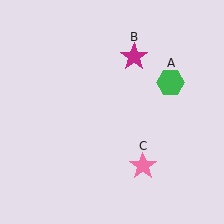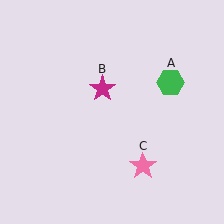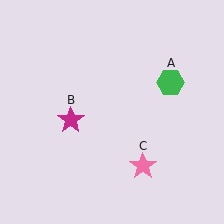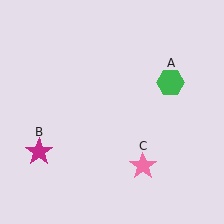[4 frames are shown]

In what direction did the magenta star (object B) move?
The magenta star (object B) moved down and to the left.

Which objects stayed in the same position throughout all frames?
Green hexagon (object A) and pink star (object C) remained stationary.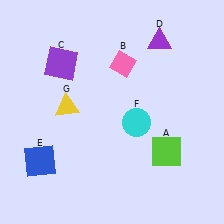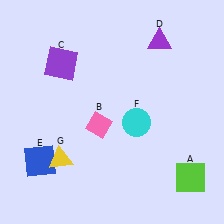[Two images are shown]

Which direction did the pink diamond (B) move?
The pink diamond (B) moved down.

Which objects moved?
The objects that moved are: the lime square (A), the pink diamond (B), the yellow triangle (G).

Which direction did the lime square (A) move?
The lime square (A) moved down.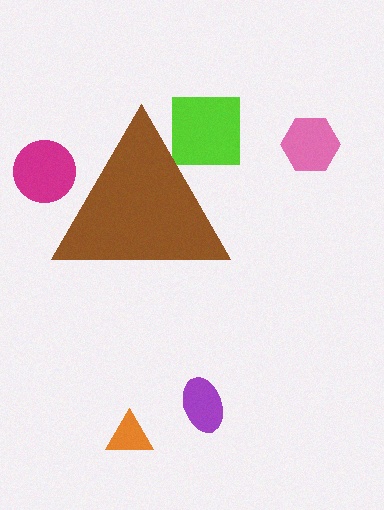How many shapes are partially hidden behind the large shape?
2 shapes are partially hidden.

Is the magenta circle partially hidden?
Yes, the magenta circle is partially hidden behind the brown triangle.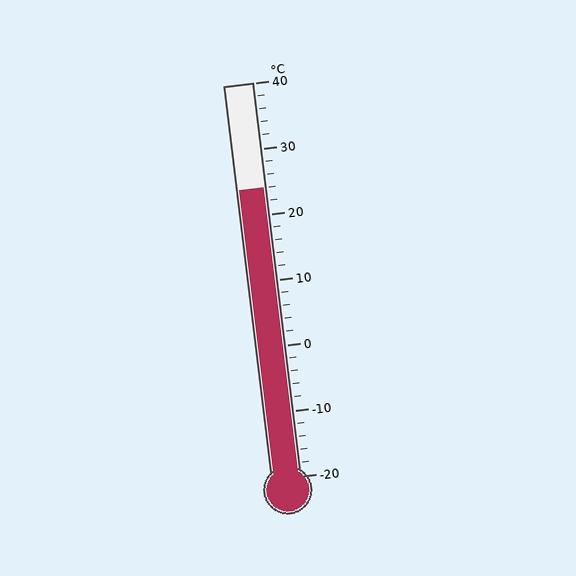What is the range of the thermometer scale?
The thermometer scale ranges from -20°C to 40°C.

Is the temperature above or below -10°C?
The temperature is above -10°C.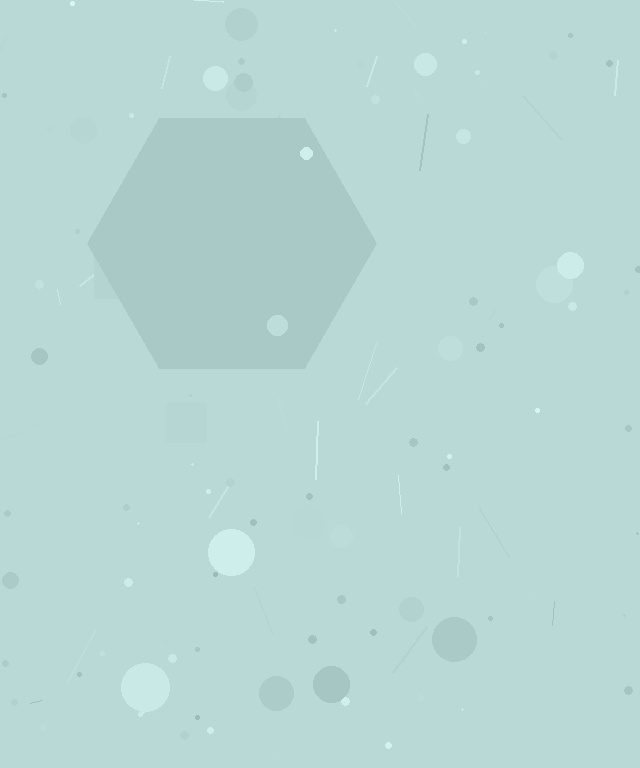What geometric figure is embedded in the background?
A hexagon is embedded in the background.